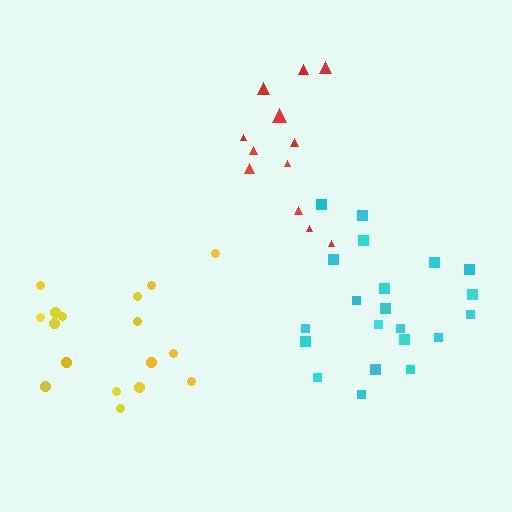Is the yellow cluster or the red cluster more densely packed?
Yellow.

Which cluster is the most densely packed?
Cyan.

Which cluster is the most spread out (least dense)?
Red.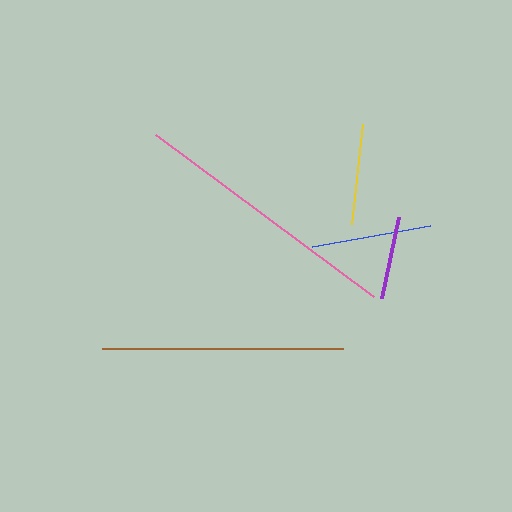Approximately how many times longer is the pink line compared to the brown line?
The pink line is approximately 1.1 times the length of the brown line.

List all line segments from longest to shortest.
From longest to shortest: pink, brown, blue, yellow, purple.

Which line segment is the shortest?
The purple line is the shortest at approximately 82 pixels.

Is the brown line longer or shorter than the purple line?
The brown line is longer than the purple line.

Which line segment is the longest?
The pink line is the longest at approximately 271 pixels.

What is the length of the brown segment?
The brown segment is approximately 241 pixels long.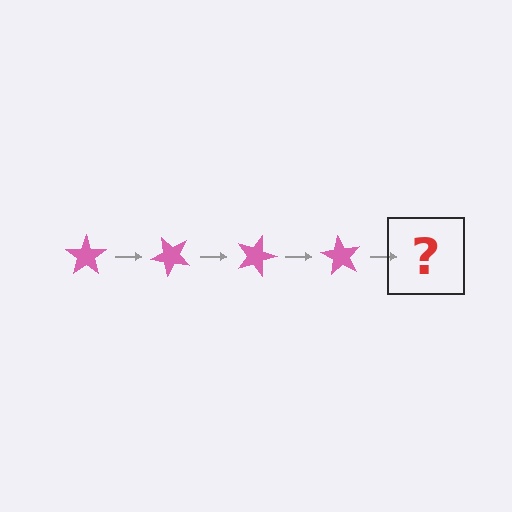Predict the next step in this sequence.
The next step is a pink star rotated 180 degrees.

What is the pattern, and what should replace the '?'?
The pattern is that the star rotates 45 degrees each step. The '?' should be a pink star rotated 180 degrees.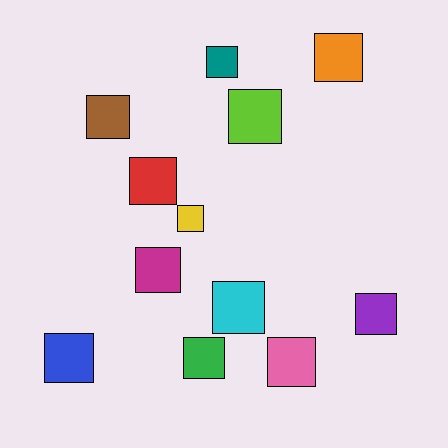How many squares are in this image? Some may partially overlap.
There are 12 squares.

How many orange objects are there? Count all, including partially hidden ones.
There is 1 orange object.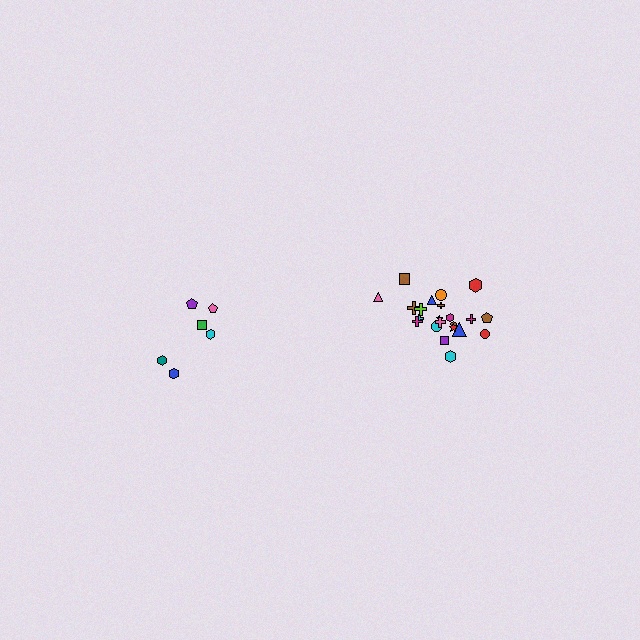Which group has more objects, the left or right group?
The right group.